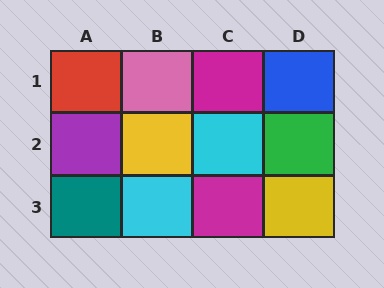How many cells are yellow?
2 cells are yellow.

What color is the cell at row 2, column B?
Yellow.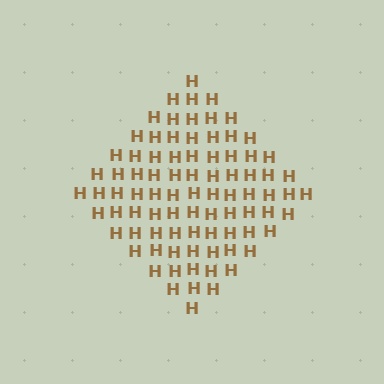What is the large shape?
The large shape is a diamond.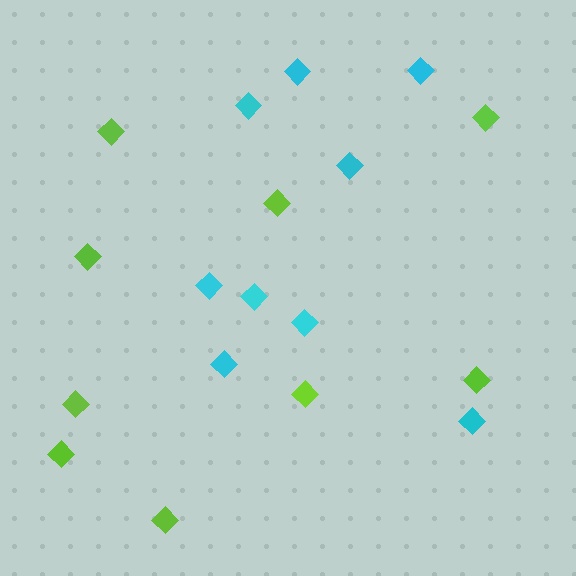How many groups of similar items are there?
There are 2 groups: one group of lime diamonds (9) and one group of cyan diamonds (9).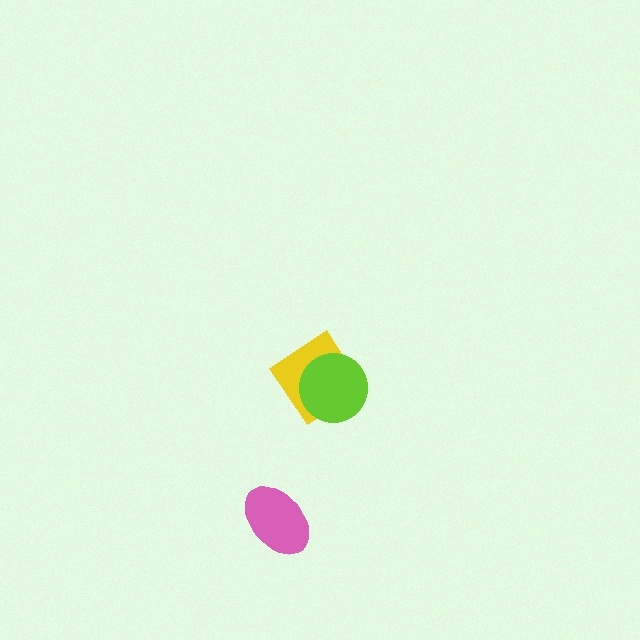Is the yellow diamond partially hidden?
Yes, it is partially covered by another shape.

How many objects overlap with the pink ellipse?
0 objects overlap with the pink ellipse.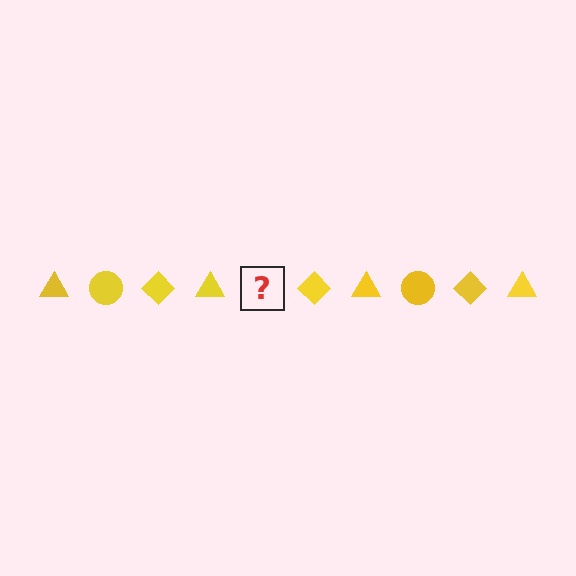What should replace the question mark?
The question mark should be replaced with a yellow circle.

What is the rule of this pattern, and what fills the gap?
The rule is that the pattern cycles through triangle, circle, diamond shapes in yellow. The gap should be filled with a yellow circle.